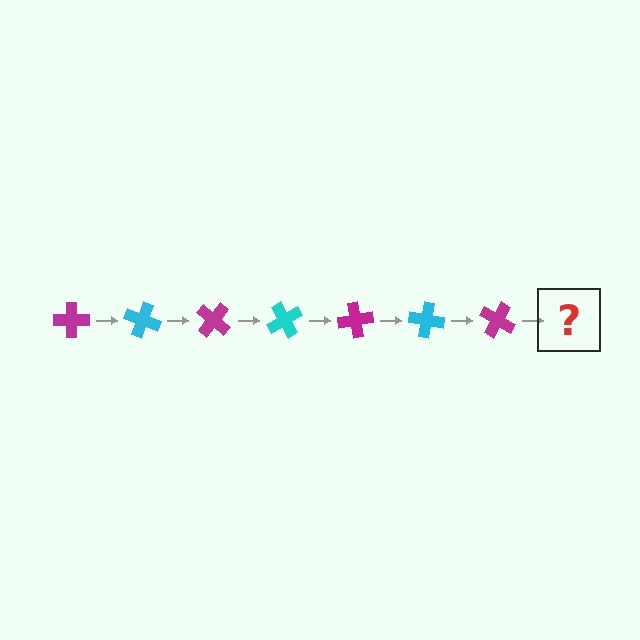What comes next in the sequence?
The next element should be a cyan cross, rotated 140 degrees from the start.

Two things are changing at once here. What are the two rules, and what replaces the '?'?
The two rules are that it rotates 20 degrees each step and the color cycles through magenta and cyan. The '?' should be a cyan cross, rotated 140 degrees from the start.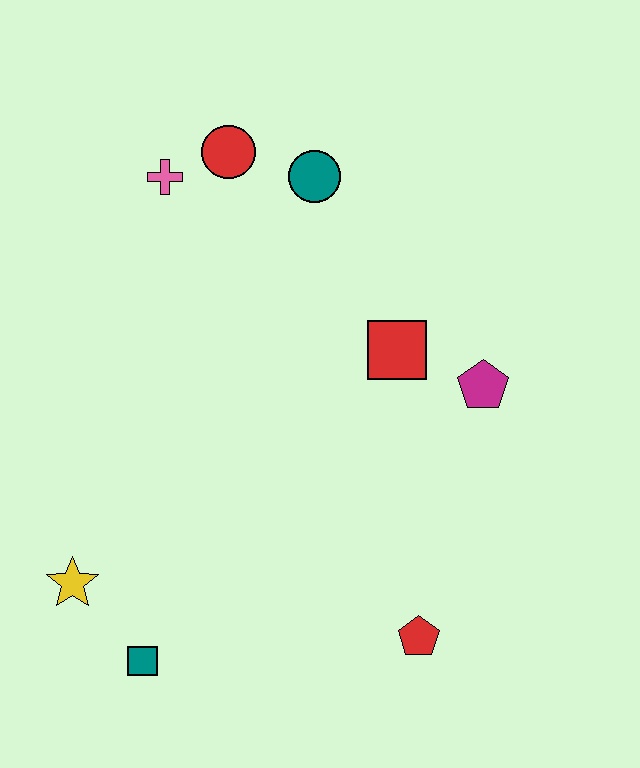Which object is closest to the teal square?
The yellow star is closest to the teal square.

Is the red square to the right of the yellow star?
Yes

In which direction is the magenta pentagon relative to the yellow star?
The magenta pentagon is to the right of the yellow star.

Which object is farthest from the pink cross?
The red pentagon is farthest from the pink cross.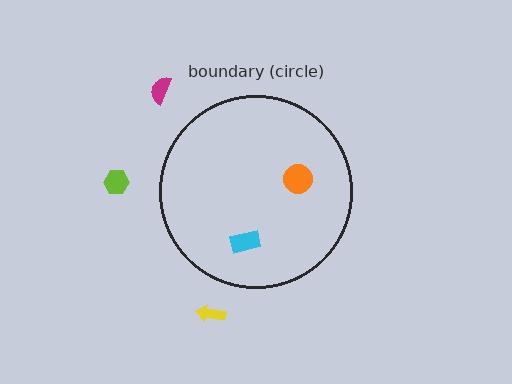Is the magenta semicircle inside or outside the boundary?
Outside.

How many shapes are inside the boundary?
2 inside, 3 outside.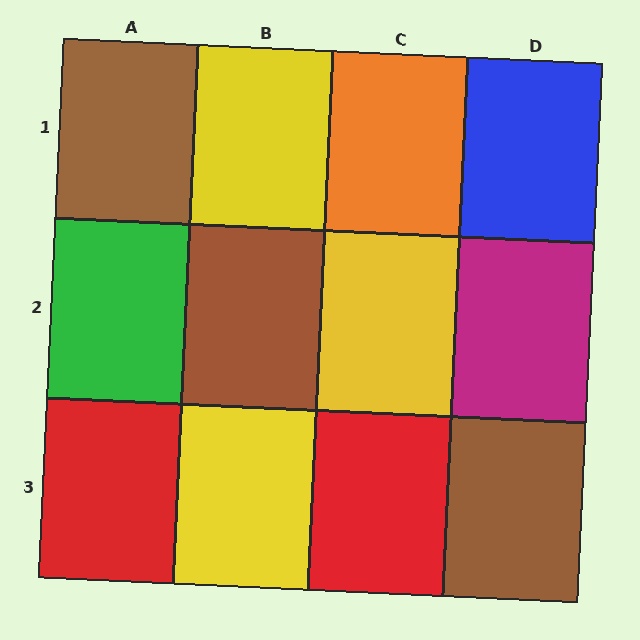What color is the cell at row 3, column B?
Yellow.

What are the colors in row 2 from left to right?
Green, brown, yellow, magenta.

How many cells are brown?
3 cells are brown.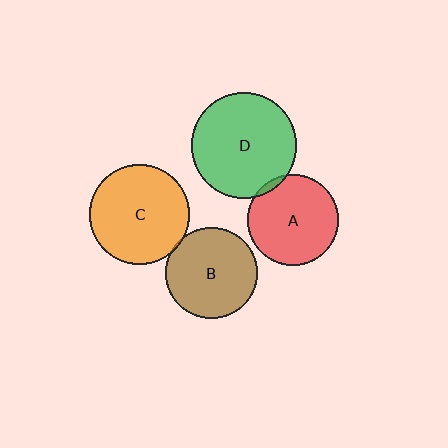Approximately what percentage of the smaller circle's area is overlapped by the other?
Approximately 5%.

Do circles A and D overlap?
Yes.